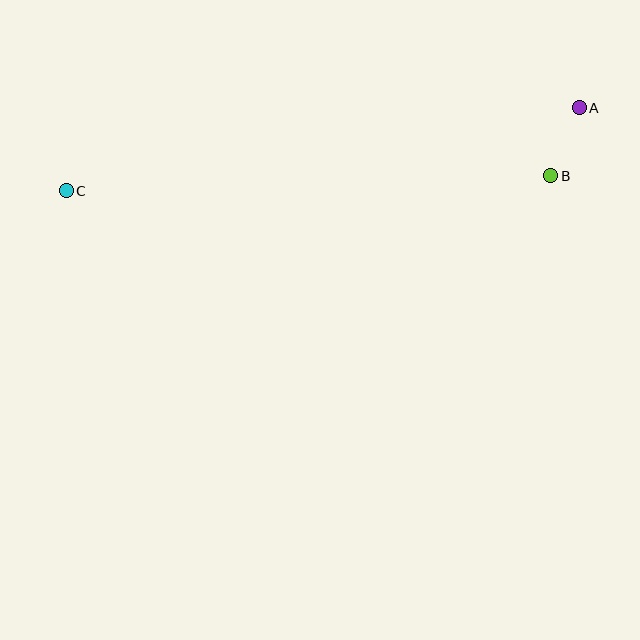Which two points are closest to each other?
Points A and B are closest to each other.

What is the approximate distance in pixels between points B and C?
The distance between B and C is approximately 485 pixels.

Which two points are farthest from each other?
Points A and C are farthest from each other.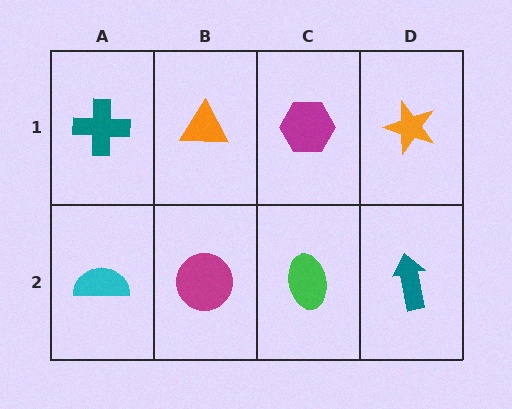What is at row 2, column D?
A teal arrow.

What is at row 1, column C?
A magenta hexagon.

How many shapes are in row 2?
4 shapes.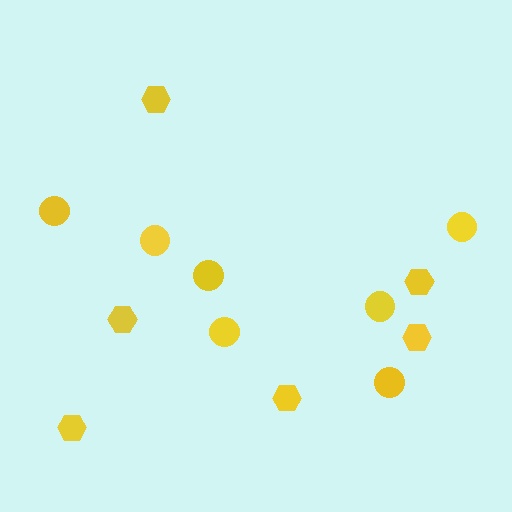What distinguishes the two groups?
There are 2 groups: one group of circles (7) and one group of hexagons (6).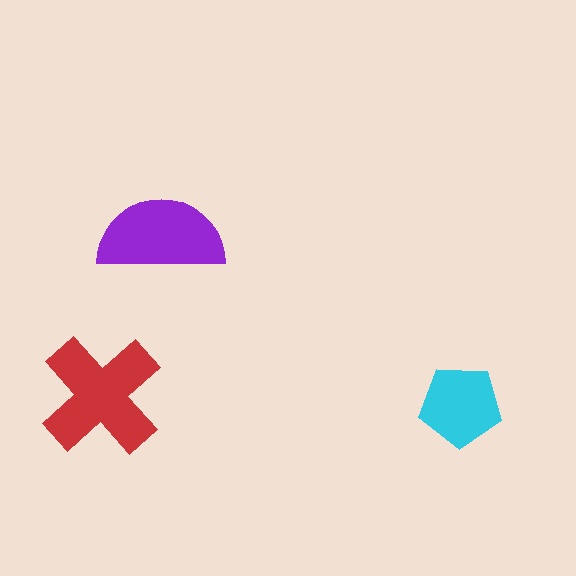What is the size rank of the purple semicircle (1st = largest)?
2nd.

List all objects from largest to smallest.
The red cross, the purple semicircle, the cyan pentagon.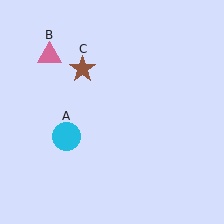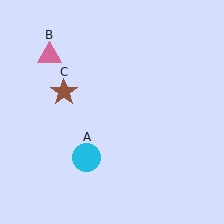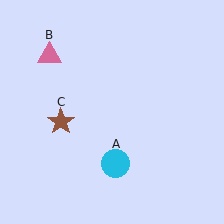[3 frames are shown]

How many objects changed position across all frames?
2 objects changed position: cyan circle (object A), brown star (object C).